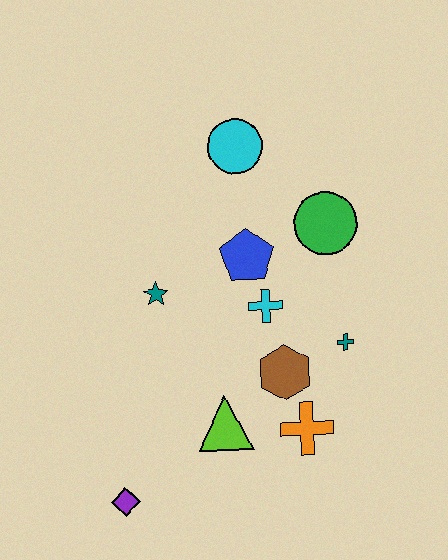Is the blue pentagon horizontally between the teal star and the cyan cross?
Yes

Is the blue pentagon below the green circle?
Yes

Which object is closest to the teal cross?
The brown hexagon is closest to the teal cross.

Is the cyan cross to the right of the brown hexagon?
No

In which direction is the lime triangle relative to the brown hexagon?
The lime triangle is to the left of the brown hexagon.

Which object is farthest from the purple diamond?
The cyan circle is farthest from the purple diamond.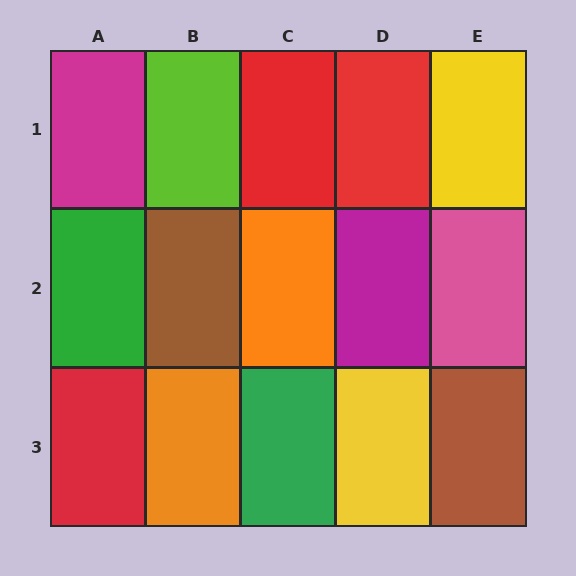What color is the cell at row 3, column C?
Green.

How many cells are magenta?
2 cells are magenta.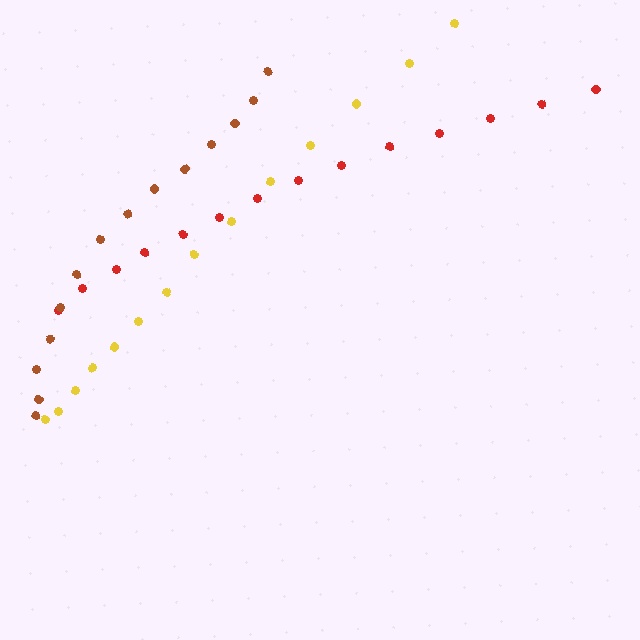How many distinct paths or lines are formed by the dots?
There are 3 distinct paths.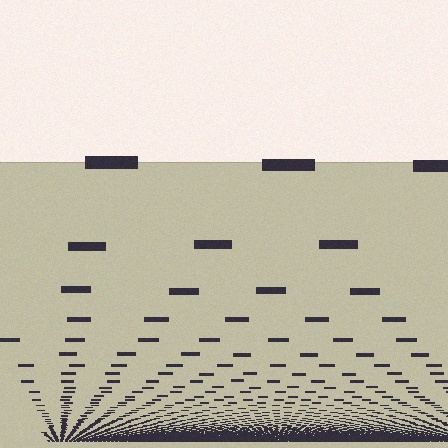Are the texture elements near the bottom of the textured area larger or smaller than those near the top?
Smaller. The gradient is inverted — elements near the bottom are smaller and denser.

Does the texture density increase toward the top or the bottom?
Density increases toward the bottom.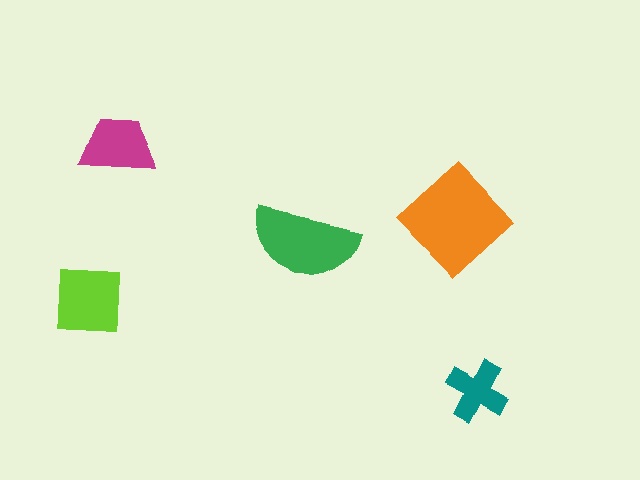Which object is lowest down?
The teal cross is bottommost.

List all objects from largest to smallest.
The orange diamond, the green semicircle, the lime square, the magenta trapezoid, the teal cross.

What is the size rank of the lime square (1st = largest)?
3rd.